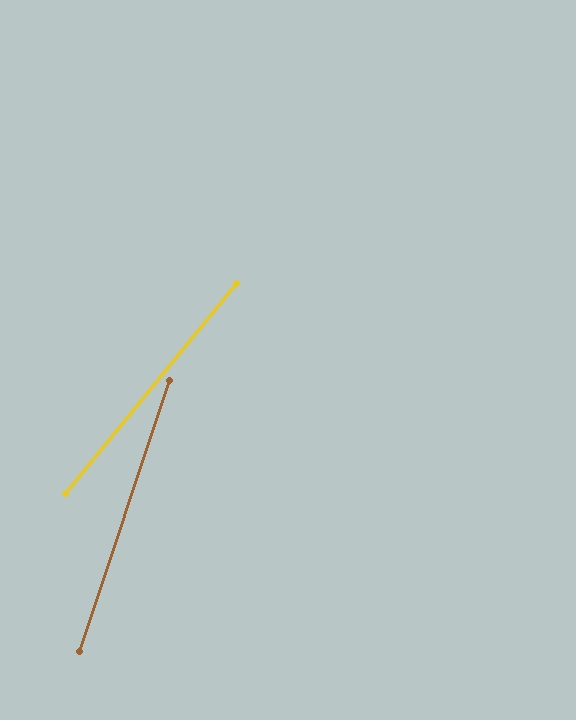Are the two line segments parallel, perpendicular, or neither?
Neither parallel nor perpendicular — they differ by about 21°.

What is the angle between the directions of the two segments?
Approximately 21 degrees.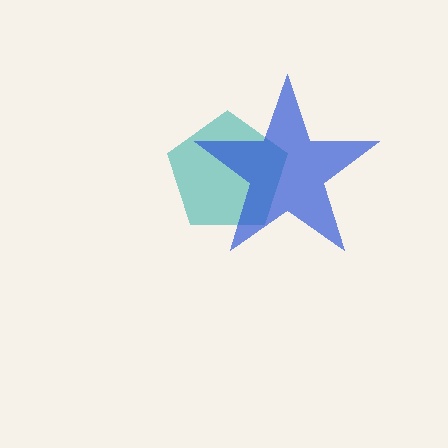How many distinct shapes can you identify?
There are 2 distinct shapes: a teal pentagon, a blue star.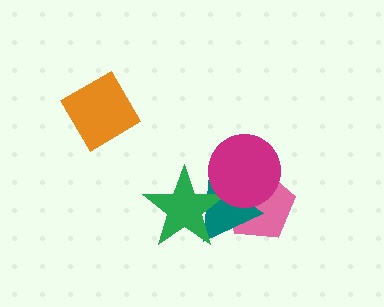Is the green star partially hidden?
Yes, it is partially covered by another shape.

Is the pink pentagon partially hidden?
Yes, it is partially covered by another shape.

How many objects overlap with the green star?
2 objects overlap with the green star.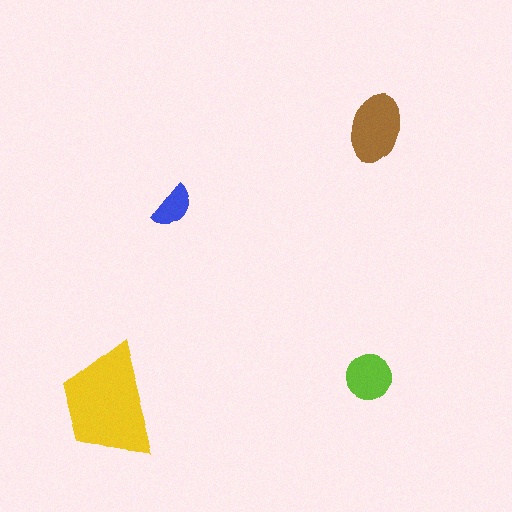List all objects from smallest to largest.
The blue semicircle, the lime circle, the brown ellipse, the yellow trapezoid.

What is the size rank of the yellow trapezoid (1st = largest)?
1st.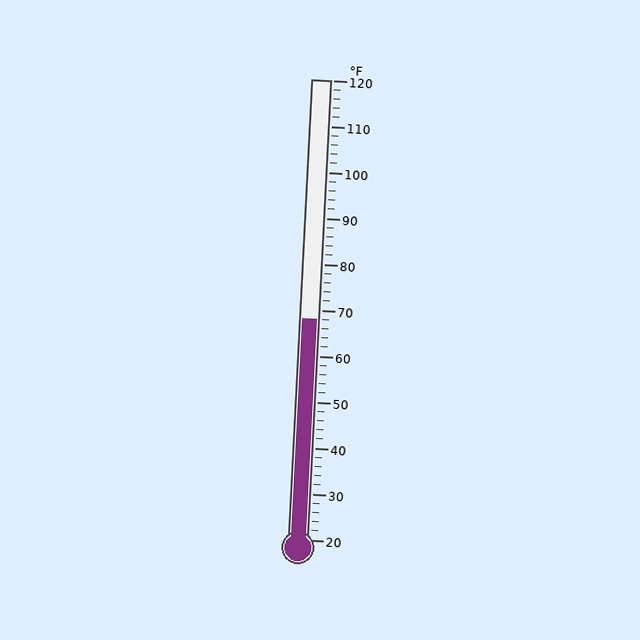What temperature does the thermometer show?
The thermometer shows approximately 68°F.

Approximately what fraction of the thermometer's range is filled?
The thermometer is filled to approximately 50% of its range.